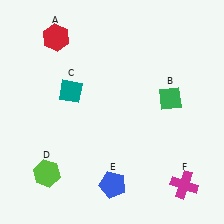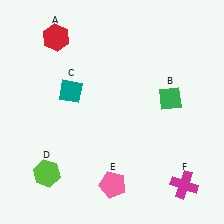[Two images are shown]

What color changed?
The pentagon (E) changed from blue in Image 1 to pink in Image 2.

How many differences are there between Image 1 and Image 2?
There is 1 difference between the two images.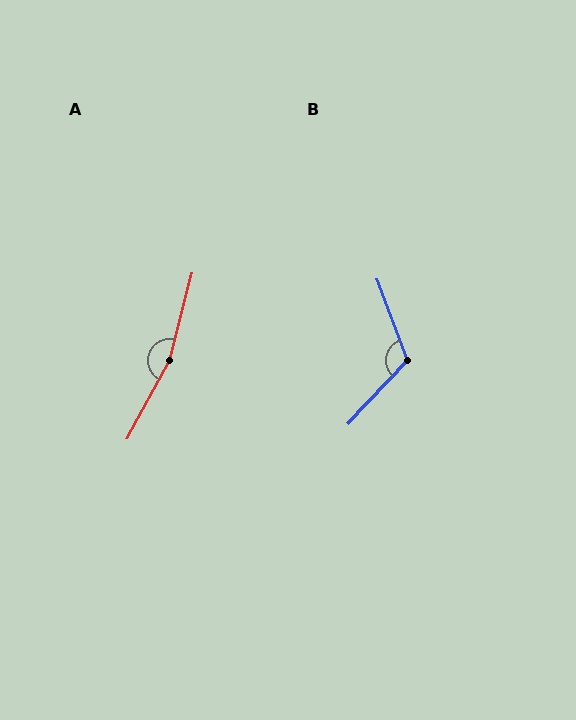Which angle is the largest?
A, at approximately 166 degrees.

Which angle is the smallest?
B, at approximately 116 degrees.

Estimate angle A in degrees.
Approximately 166 degrees.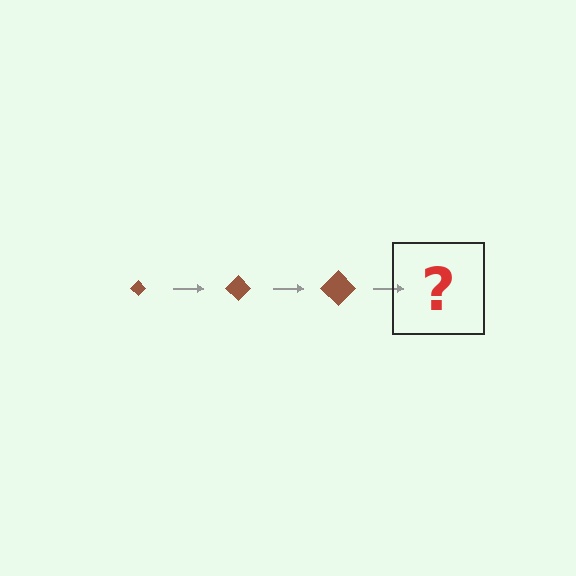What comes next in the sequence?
The next element should be a brown diamond, larger than the previous one.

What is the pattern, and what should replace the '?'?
The pattern is that the diamond gets progressively larger each step. The '?' should be a brown diamond, larger than the previous one.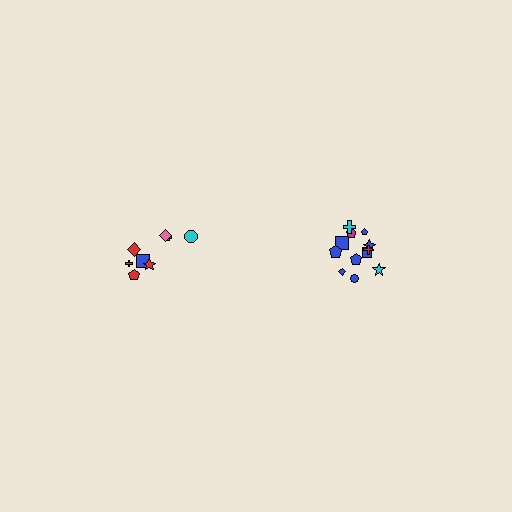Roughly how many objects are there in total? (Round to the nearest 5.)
Roughly 20 objects in total.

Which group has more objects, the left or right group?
The right group.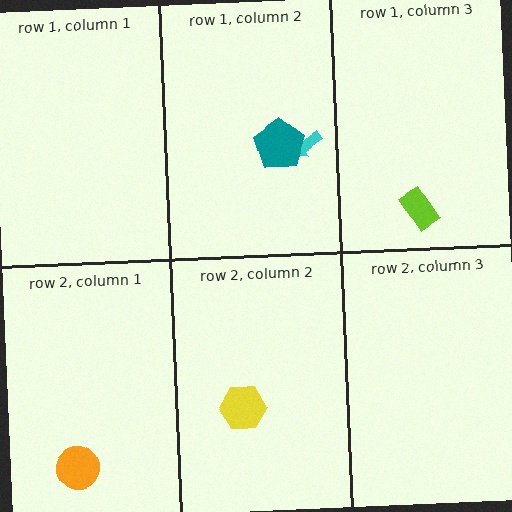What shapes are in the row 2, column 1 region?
The orange circle.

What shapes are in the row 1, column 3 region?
The lime rectangle.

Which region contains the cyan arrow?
The row 1, column 2 region.